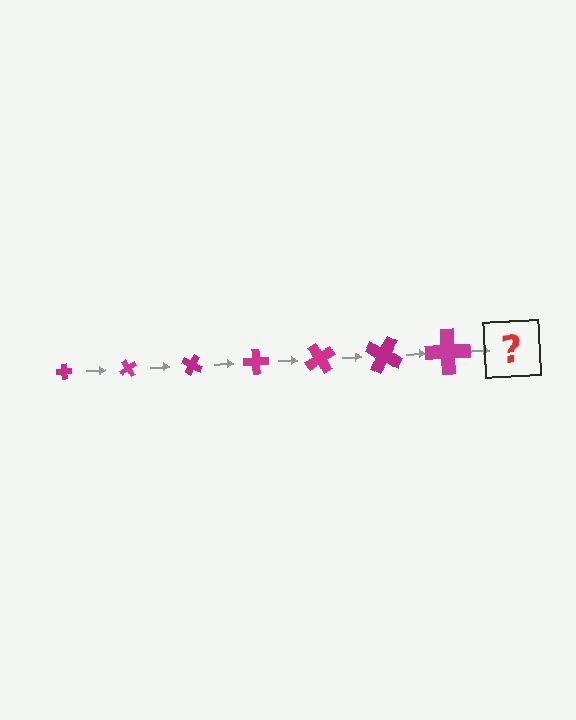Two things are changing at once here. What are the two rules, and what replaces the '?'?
The two rules are that the cross grows larger each step and it rotates 60 degrees each step. The '?' should be a cross, larger than the previous one and rotated 420 degrees from the start.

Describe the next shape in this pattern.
It should be a cross, larger than the previous one and rotated 420 degrees from the start.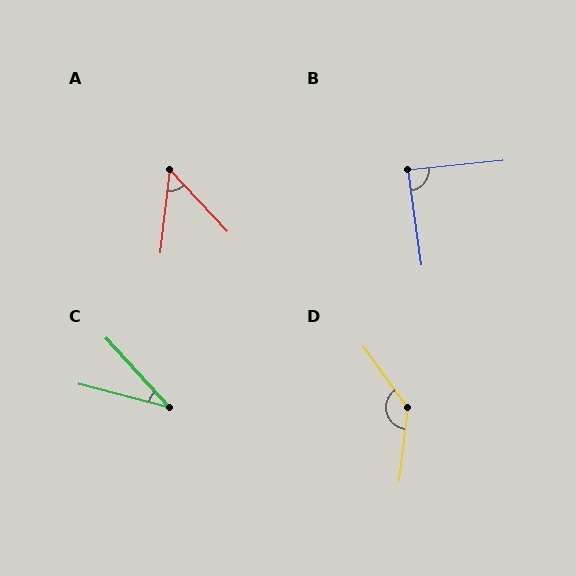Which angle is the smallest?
C, at approximately 33 degrees.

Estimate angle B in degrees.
Approximately 87 degrees.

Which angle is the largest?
D, at approximately 138 degrees.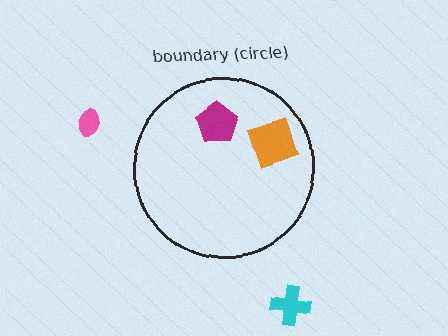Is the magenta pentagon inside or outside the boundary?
Inside.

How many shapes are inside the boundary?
2 inside, 2 outside.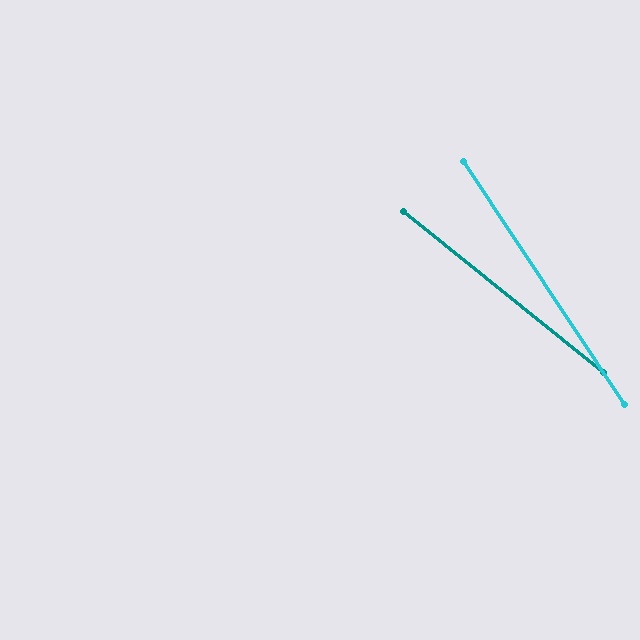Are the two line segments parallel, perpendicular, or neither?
Neither parallel nor perpendicular — they differ by about 18°.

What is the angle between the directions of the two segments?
Approximately 18 degrees.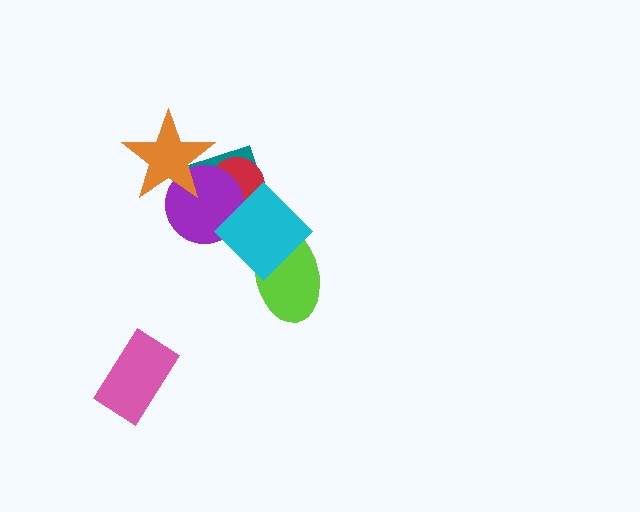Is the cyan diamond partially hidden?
No, no other shape covers it.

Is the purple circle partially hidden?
Yes, it is partially covered by another shape.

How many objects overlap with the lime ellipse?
1 object overlaps with the lime ellipse.